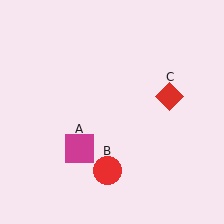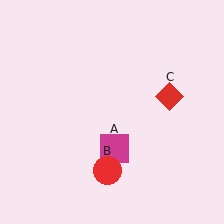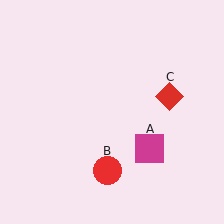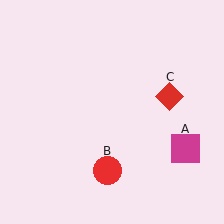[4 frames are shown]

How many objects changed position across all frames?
1 object changed position: magenta square (object A).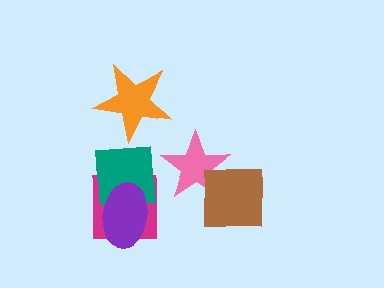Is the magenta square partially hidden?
Yes, it is partially covered by another shape.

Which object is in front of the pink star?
The brown square is in front of the pink star.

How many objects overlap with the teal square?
2 objects overlap with the teal square.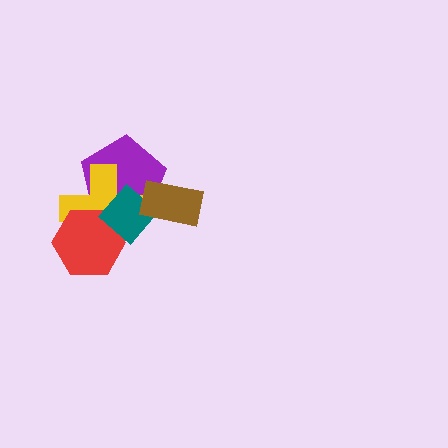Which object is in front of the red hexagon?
The teal diamond is in front of the red hexagon.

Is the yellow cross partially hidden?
Yes, it is partially covered by another shape.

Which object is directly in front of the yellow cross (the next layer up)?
The red hexagon is directly in front of the yellow cross.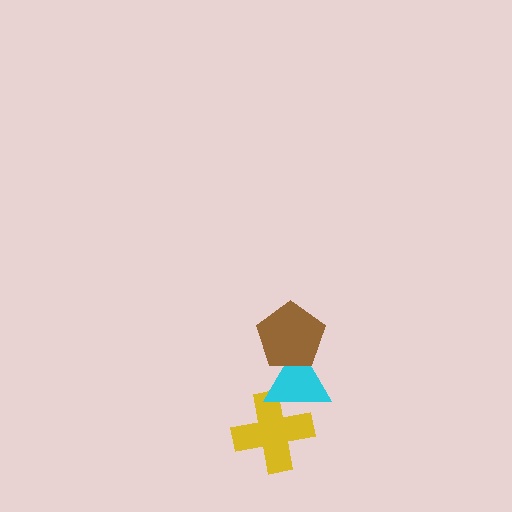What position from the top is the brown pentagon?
The brown pentagon is 1st from the top.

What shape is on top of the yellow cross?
The cyan triangle is on top of the yellow cross.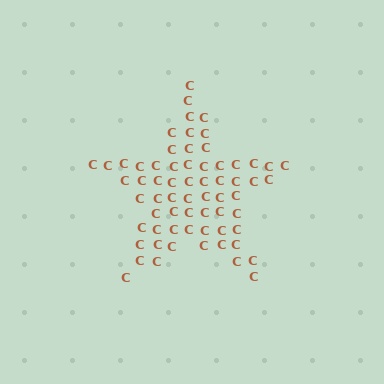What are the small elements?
The small elements are letter C's.